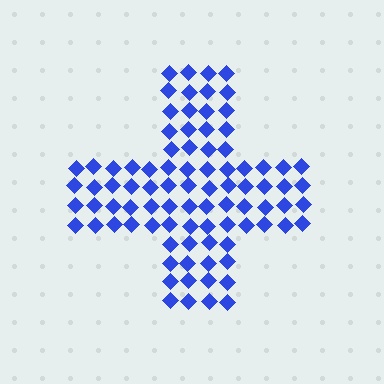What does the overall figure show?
The overall figure shows a cross.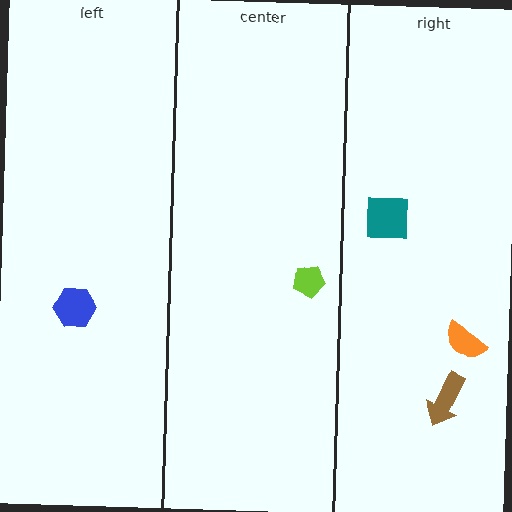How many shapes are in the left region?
1.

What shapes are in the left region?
The blue hexagon.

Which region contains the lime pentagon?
The center region.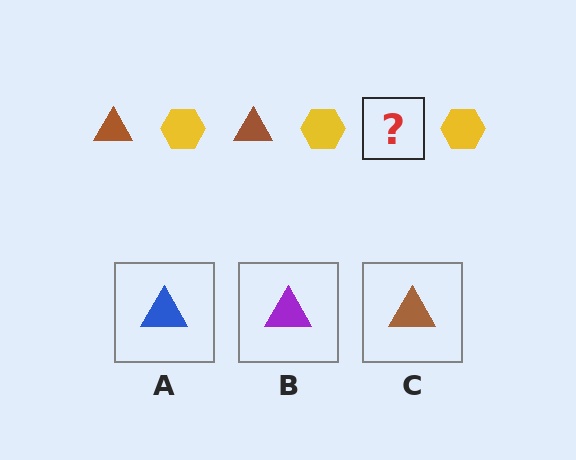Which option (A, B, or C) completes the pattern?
C.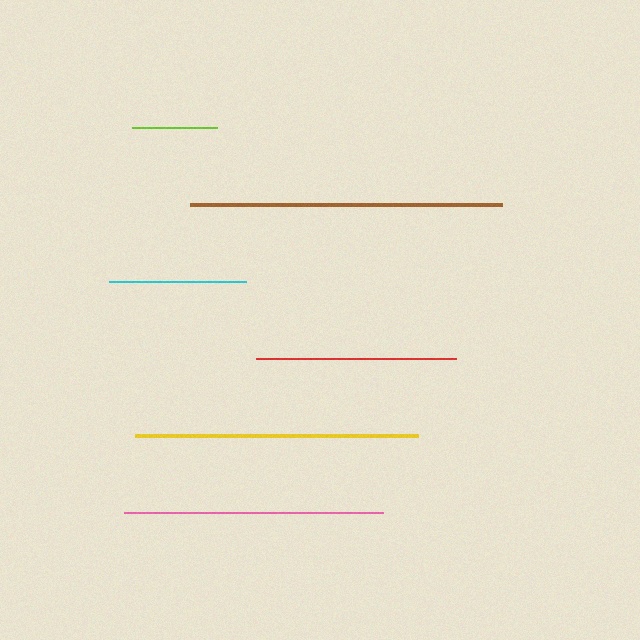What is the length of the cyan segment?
The cyan segment is approximately 137 pixels long.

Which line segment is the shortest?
The lime line is the shortest at approximately 84 pixels.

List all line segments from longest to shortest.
From longest to shortest: brown, yellow, pink, red, cyan, lime.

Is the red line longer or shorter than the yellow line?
The yellow line is longer than the red line.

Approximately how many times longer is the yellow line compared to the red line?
The yellow line is approximately 1.4 times the length of the red line.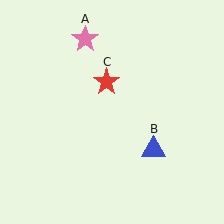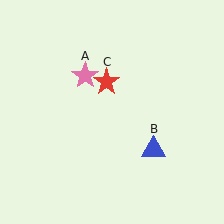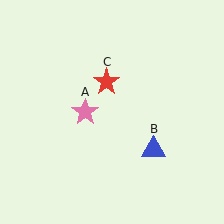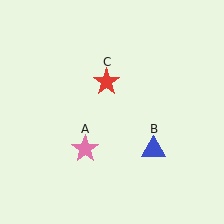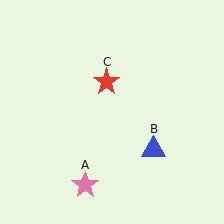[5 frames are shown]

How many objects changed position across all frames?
1 object changed position: pink star (object A).